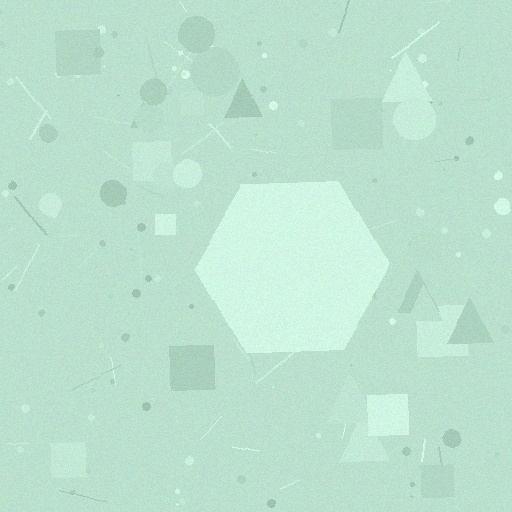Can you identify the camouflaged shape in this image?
The camouflaged shape is a hexagon.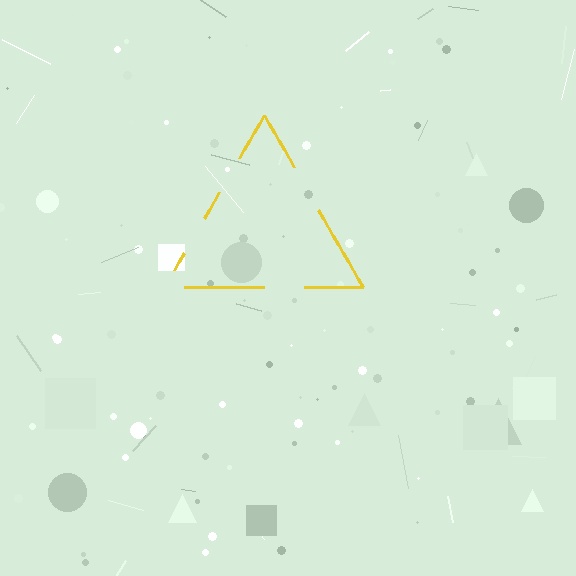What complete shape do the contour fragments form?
The contour fragments form a triangle.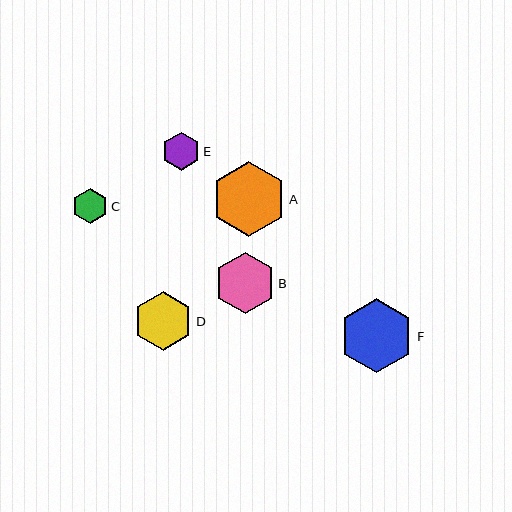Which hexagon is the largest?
Hexagon A is the largest with a size of approximately 75 pixels.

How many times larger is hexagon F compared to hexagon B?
Hexagon F is approximately 1.2 times the size of hexagon B.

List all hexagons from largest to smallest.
From largest to smallest: A, F, B, D, E, C.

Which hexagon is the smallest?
Hexagon C is the smallest with a size of approximately 36 pixels.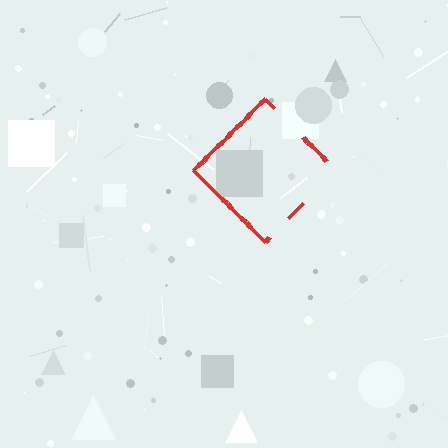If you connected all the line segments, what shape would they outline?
They would outline a diamond.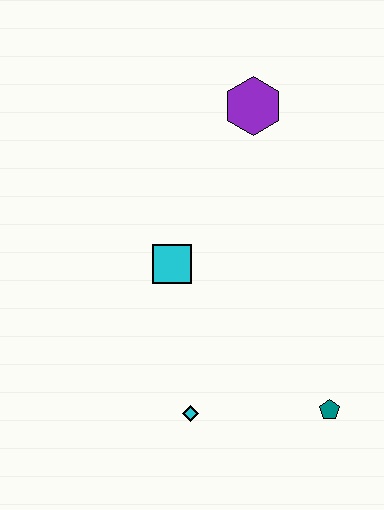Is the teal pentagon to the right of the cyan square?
Yes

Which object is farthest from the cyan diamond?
The purple hexagon is farthest from the cyan diamond.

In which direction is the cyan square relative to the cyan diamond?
The cyan square is above the cyan diamond.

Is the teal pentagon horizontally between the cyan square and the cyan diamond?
No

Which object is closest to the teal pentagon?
The cyan diamond is closest to the teal pentagon.